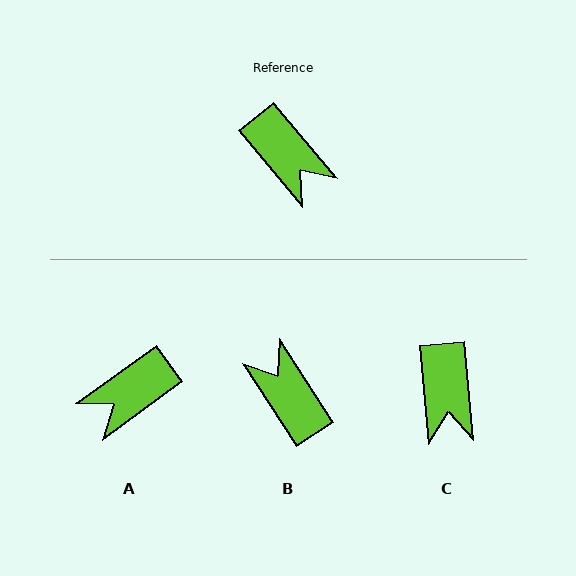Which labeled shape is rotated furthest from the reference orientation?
B, about 173 degrees away.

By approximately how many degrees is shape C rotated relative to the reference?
Approximately 35 degrees clockwise.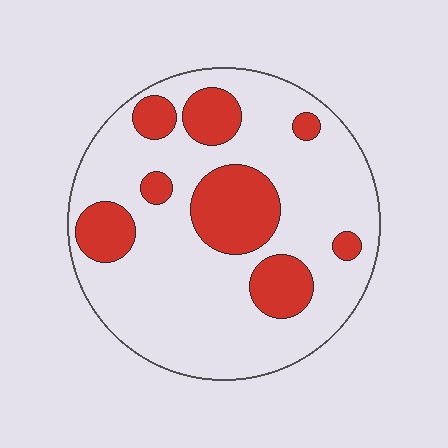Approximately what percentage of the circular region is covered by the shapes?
Approximately 25%.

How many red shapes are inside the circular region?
8.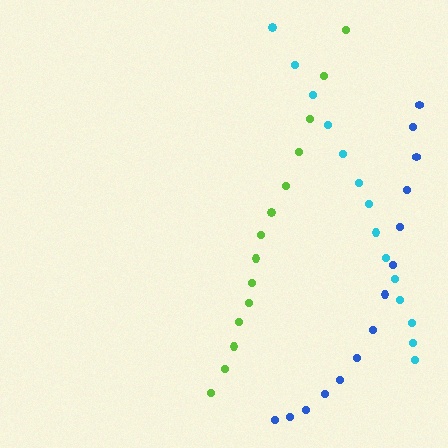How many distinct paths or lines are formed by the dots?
There are 3 distinct paths.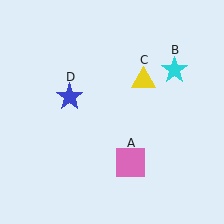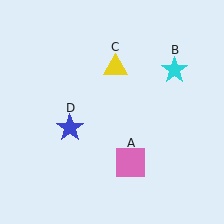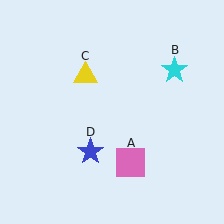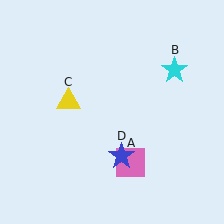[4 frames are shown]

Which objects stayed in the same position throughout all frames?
Pink square (object A) and cyan star (object B) remained stationary.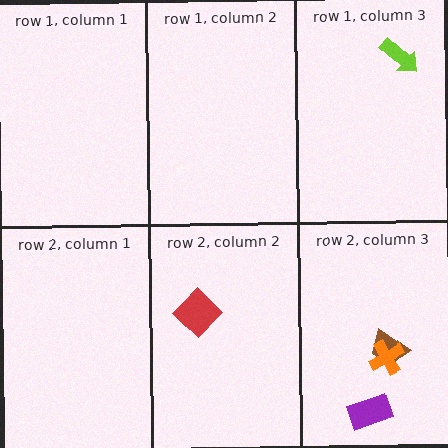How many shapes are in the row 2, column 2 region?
1.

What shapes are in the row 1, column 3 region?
The lime arrow.